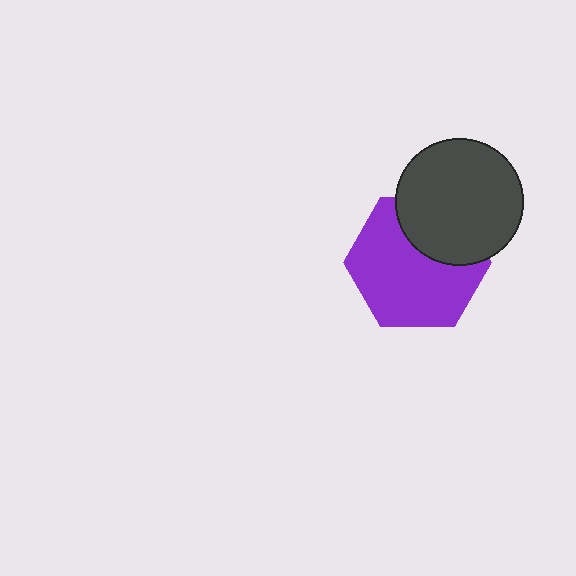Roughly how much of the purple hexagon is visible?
Most of it is visible (roughly 69%).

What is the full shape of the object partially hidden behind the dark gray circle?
The partially hidden object is a purple hexagon.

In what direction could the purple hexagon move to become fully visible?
The purple hexagon could move down. That would shift it out from behind the dark gray circle entirely.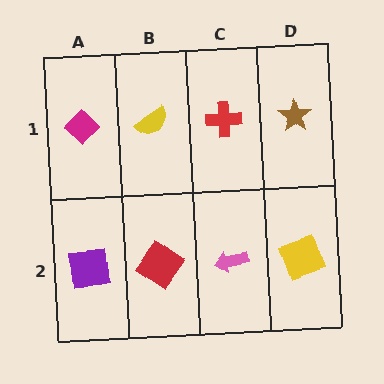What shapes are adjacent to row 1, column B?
A red diamond (row 2, column B), a magenta diamond (row 1, column A), a red cross (row 1, column C).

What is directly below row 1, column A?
A purple square.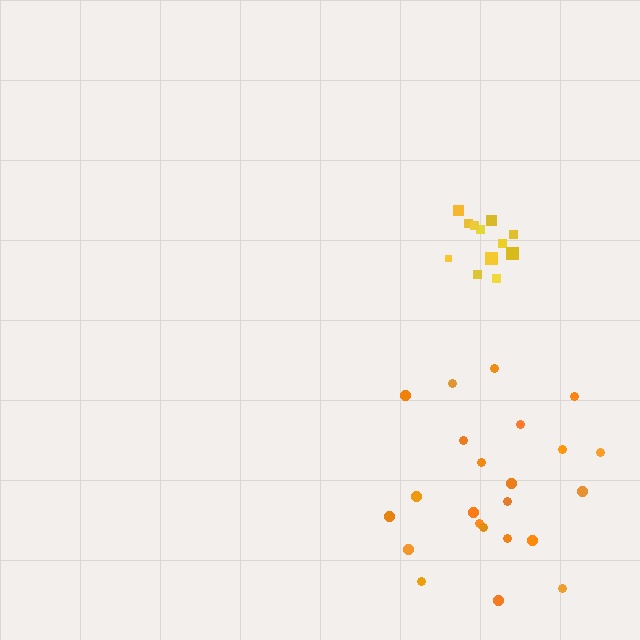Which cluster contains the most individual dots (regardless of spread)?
Orange (23).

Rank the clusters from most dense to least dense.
yellow, orange.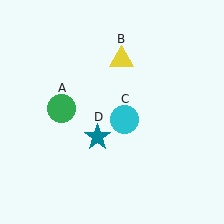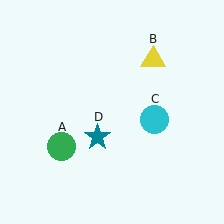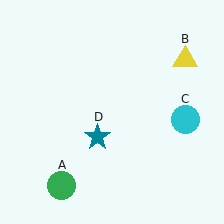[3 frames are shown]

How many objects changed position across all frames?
3 objects changed position: green circle (object A), yellow triangle (object B), cyan circle (object C).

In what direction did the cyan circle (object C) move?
The cyan circle (object C) moved right.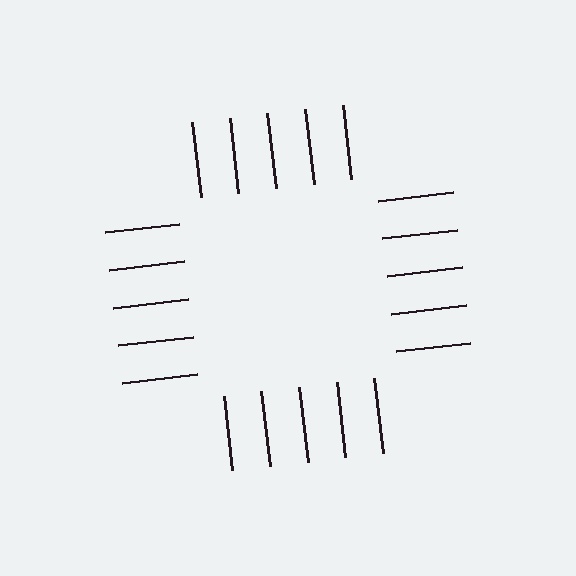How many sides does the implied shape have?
4 sides — the line-ends trace a square.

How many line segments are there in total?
20 — 5 along each of the 4 edges.